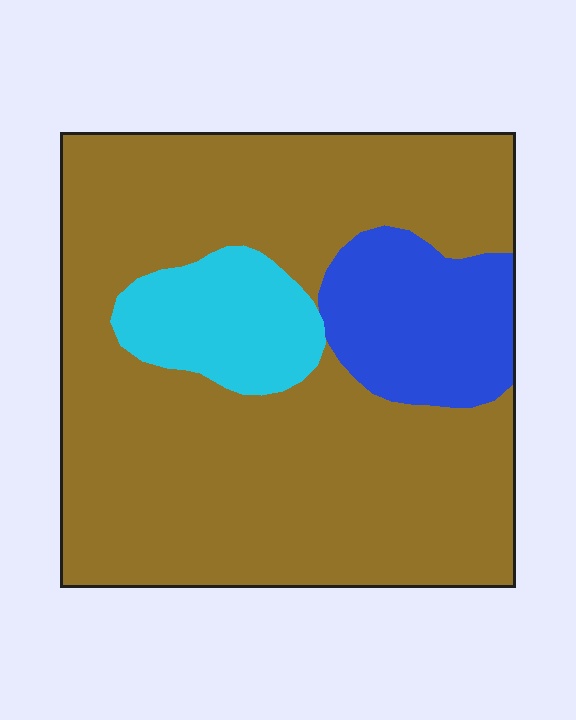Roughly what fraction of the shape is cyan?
Cyan takes up less than a sixth of the shape.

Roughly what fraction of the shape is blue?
Blue covers 14% of the shape.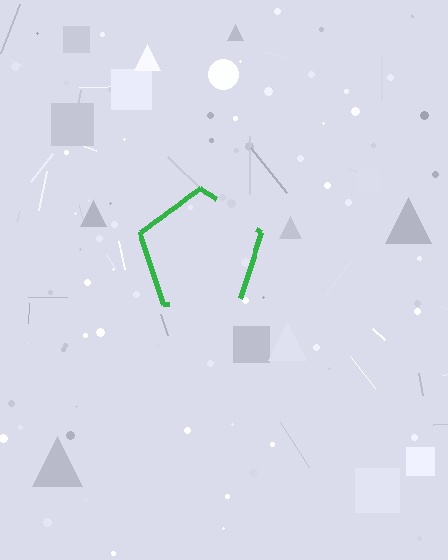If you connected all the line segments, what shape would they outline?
They would outline a pentagon.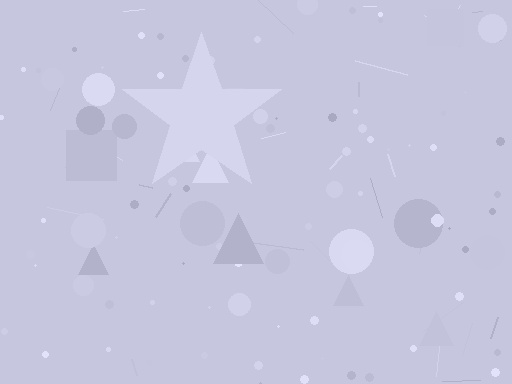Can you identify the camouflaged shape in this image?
The camouflaged shape is a star.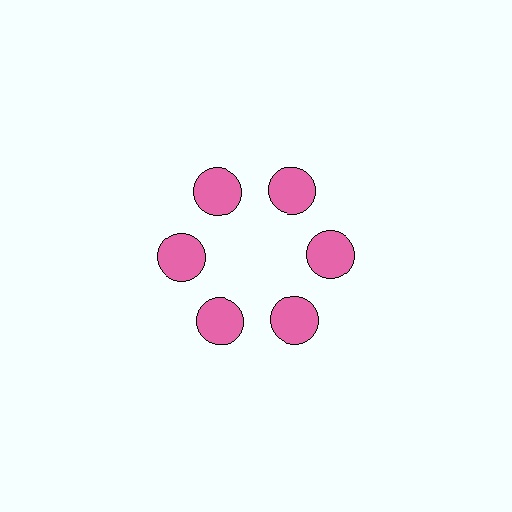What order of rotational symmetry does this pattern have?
This pattern has 6-fold rotational symmetry.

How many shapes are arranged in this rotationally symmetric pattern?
There are 6 shapes, arranged in 6 groups of 1.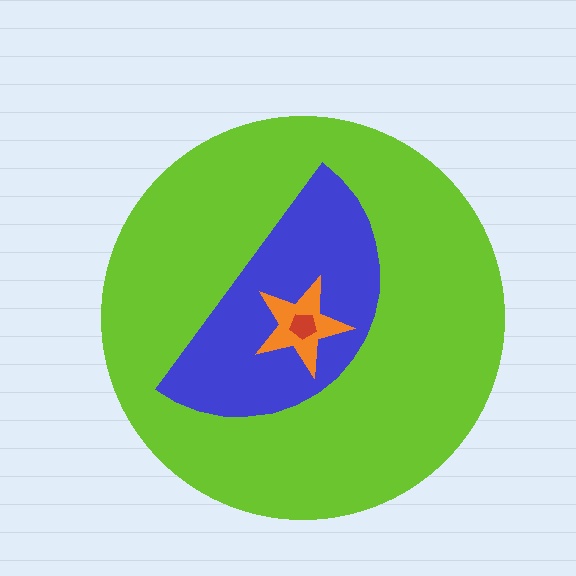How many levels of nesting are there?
4.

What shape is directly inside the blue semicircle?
The orange star.